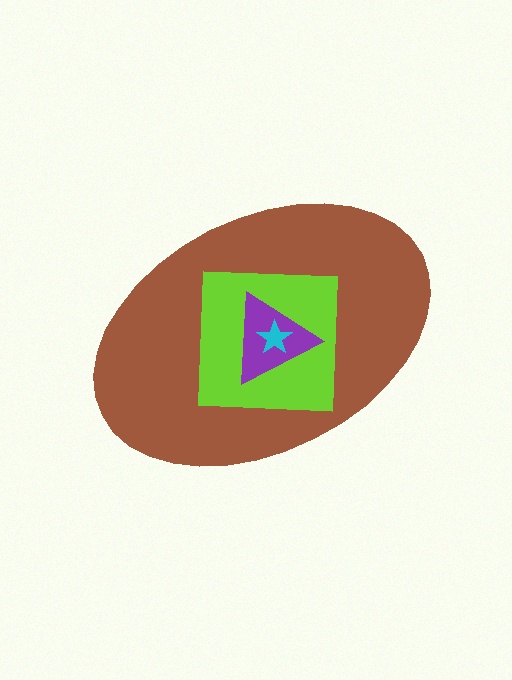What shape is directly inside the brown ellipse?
The lime square.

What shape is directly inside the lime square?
The purple triangle.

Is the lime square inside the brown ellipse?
Yes.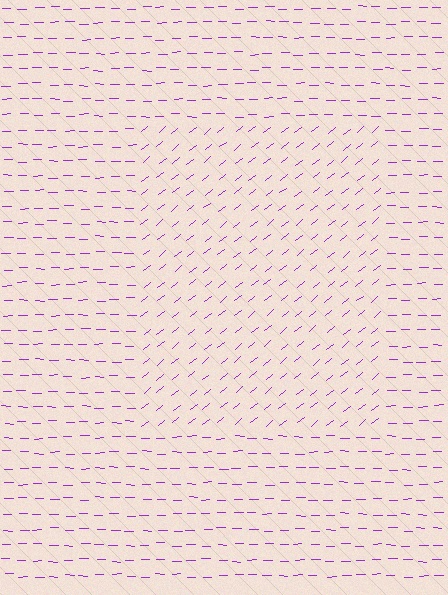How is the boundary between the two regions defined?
The boundary is defined purely by a change in line orientation (approximately 39 degrees difference). All lines are the same color and thickness.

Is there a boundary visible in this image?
Yes, there is a texture boundary formed by a change in line orientation.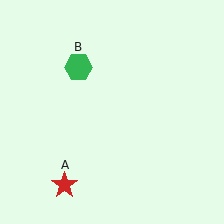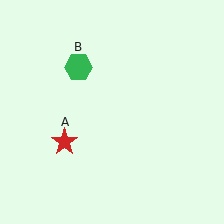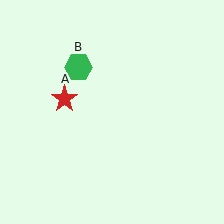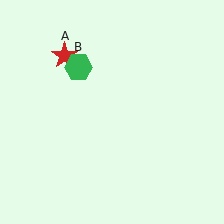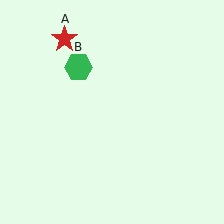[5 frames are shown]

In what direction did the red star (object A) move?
The red star (object A) moved up.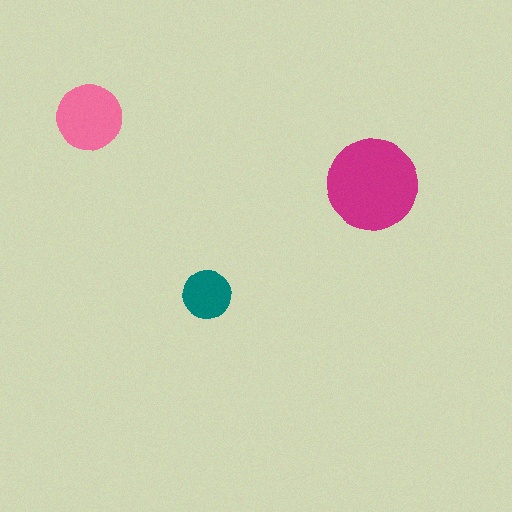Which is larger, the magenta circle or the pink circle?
The magenta one.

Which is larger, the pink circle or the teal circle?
The pink one.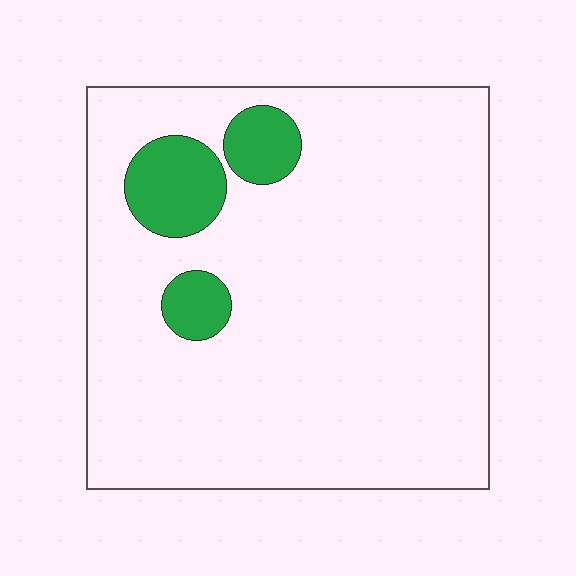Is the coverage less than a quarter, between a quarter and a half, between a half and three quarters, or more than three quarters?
Less than a quarter.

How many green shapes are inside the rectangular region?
3.